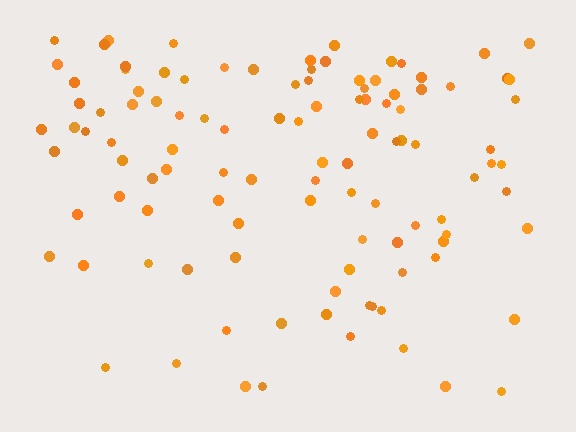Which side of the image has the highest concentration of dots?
The top.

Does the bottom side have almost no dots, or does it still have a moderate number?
Still a moderate number, just noticeably fewer than the top.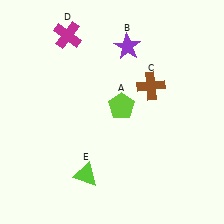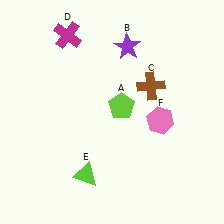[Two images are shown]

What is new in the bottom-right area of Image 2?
A pink hexagon (F) was added in the bottom-right area of Image 2.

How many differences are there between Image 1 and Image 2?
There is 1 difference between the two images.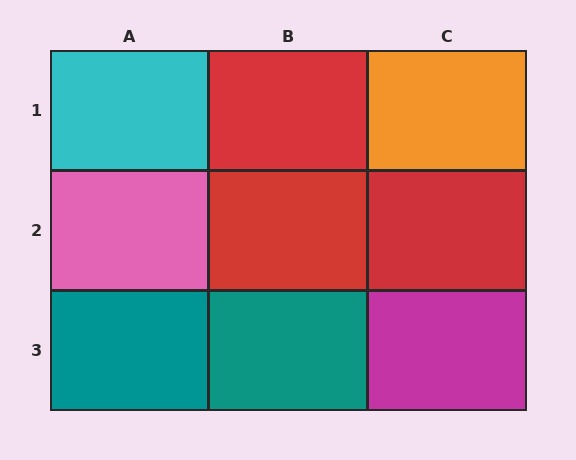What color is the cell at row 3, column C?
Magenta.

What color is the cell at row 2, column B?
Red.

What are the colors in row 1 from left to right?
Cyan, red, orange.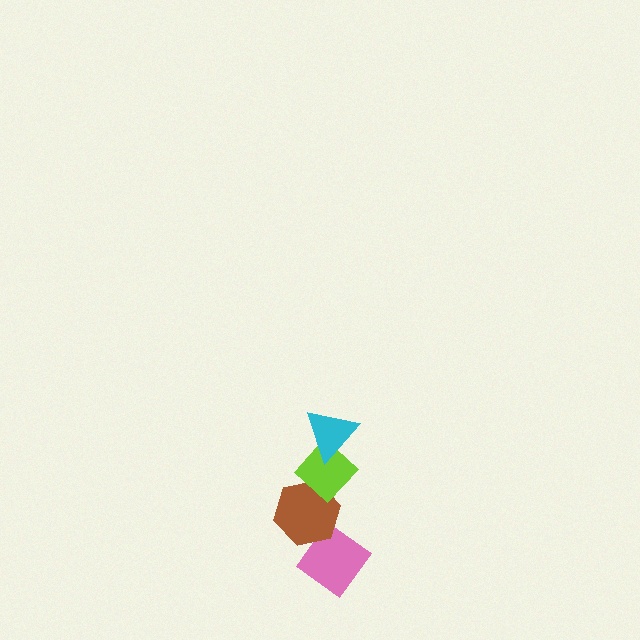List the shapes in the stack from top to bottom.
From top to bottom: the cyan triangle, the lime diamond, the brown hexagon, the pink diamond.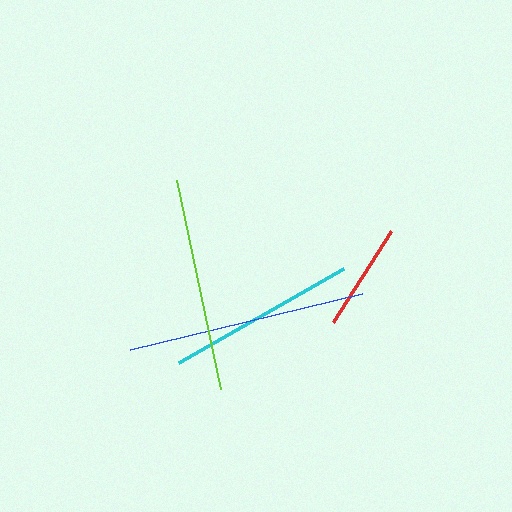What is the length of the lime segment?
The lime segment is approximately 213 pixels long.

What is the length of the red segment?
The red segment is approximately 108 pixels long.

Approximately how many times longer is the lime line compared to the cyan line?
The lime line is approximately 1.1 times the length of the cyan line.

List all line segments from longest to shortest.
From longest to shortest: blue, lime, cyan, red.